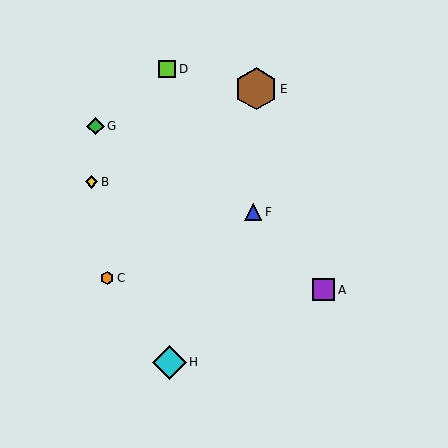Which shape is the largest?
The brown hexagon (labeled E) is the largest.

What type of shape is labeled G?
Shape G is a green diamond.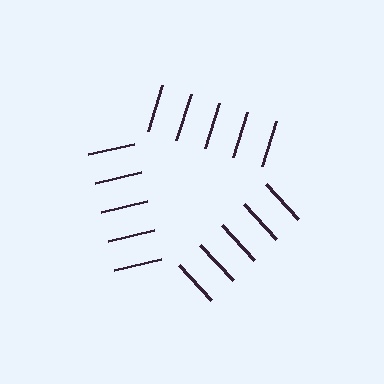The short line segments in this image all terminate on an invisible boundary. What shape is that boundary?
An illusory triangle — the line segments terminate on its edges but no continuous stroke is drawn.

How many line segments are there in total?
15 — 5 along each of the 3 edges.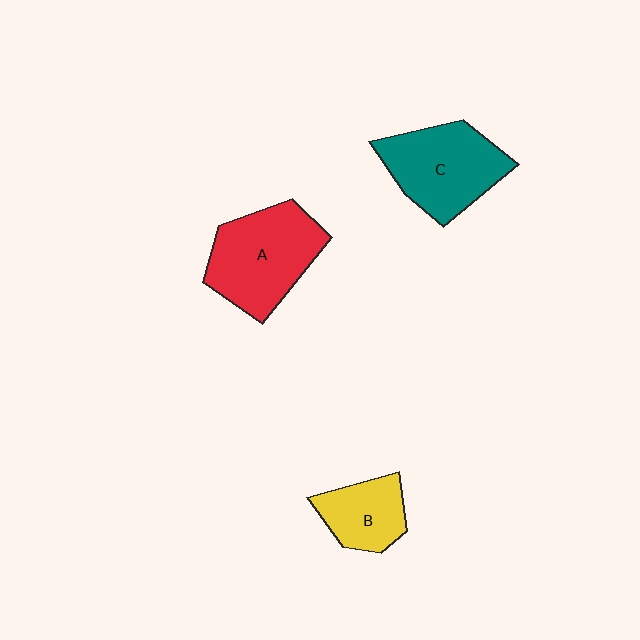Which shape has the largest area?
Shape A (red).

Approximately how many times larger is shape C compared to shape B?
Approximately 1.7 times.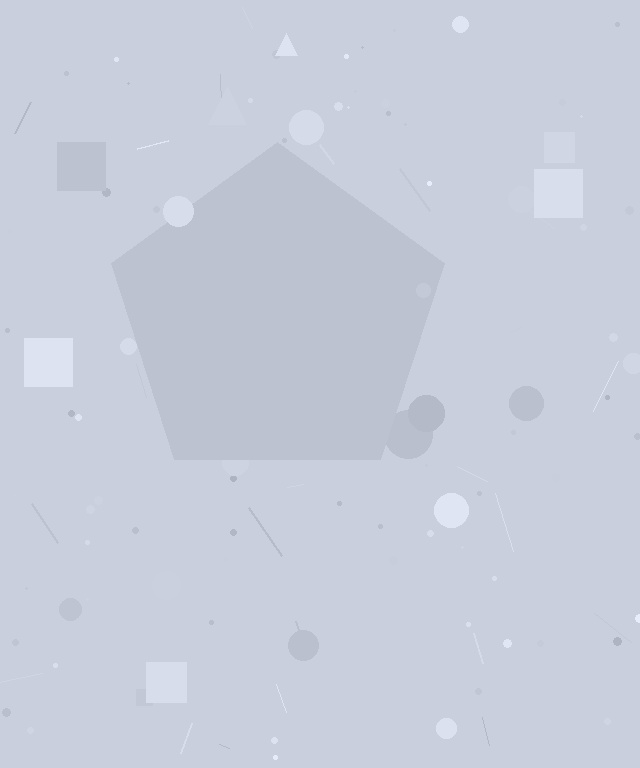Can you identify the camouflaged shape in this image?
The camouflaged shape is a pentagon.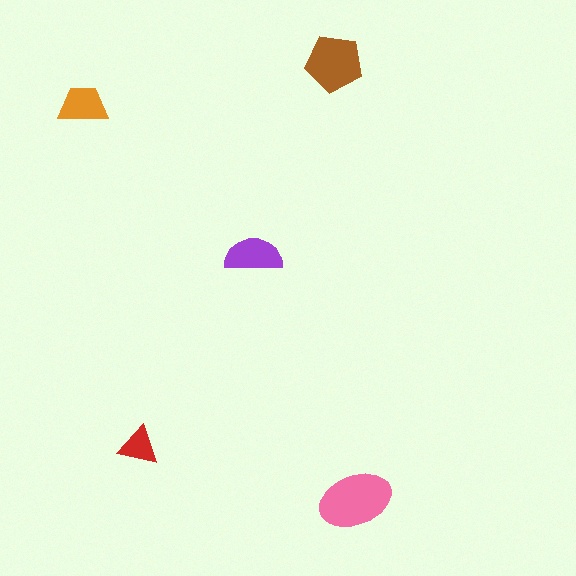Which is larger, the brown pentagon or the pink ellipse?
The pink ellipse.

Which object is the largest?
The pink ellipse.